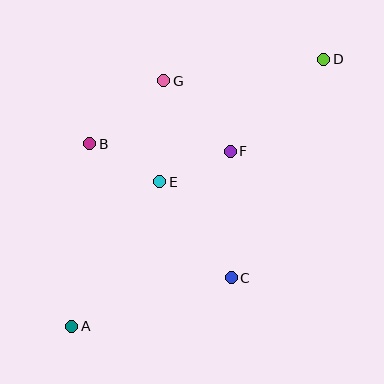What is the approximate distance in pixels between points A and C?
The distance between A and C is approximately 166 pixels.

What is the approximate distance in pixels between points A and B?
The distance between A and B is approximately 183 pixels.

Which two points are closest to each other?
Points E and F are closest to each other.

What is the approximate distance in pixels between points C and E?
The distance between C and E is approximately 120 pixels.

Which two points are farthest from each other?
Points A and D are farthest from each other.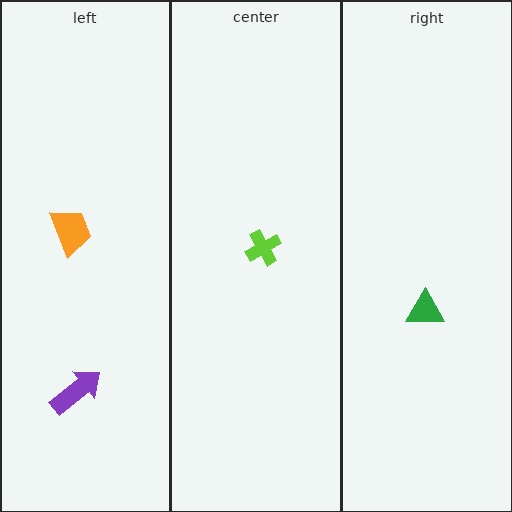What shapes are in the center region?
The lime cross.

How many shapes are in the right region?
1.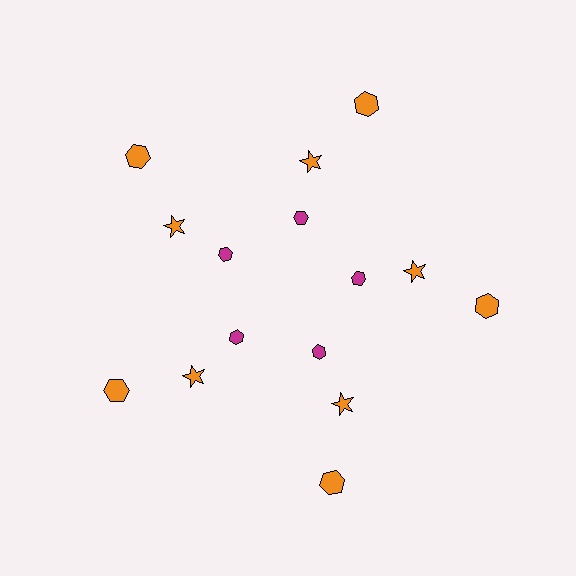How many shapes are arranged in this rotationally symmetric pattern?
There are 15 shapes, arranged in 5 groups of 3.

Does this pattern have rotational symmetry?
Yes, this pattern has 5-fold rotational symmetry. It looks the same after rotating 72 degrees around the center.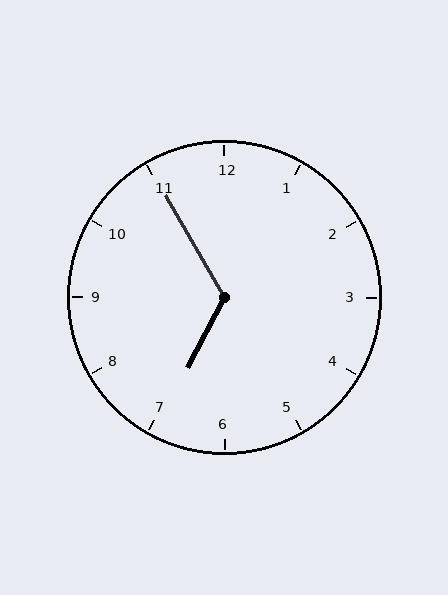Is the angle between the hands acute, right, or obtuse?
It is obtuse.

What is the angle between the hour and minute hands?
Approximately 122 degrees.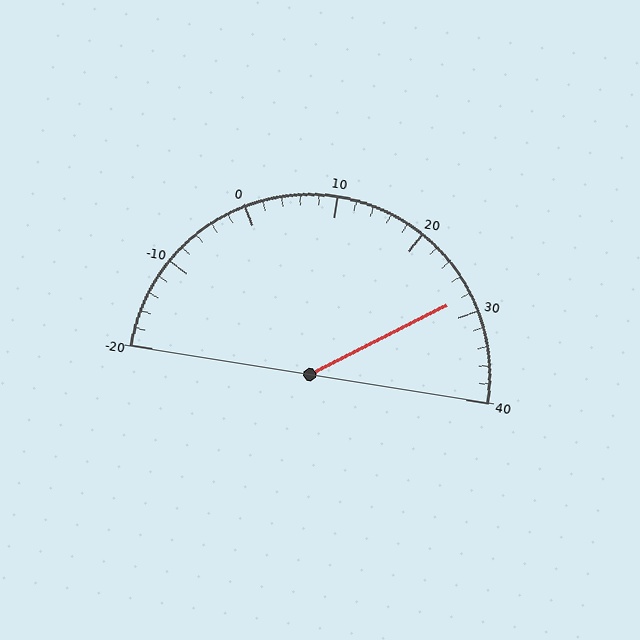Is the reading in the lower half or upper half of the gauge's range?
The reading is in the upper half of the range (-20 to 40).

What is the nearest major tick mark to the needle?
The nearest major tick mark is 30.